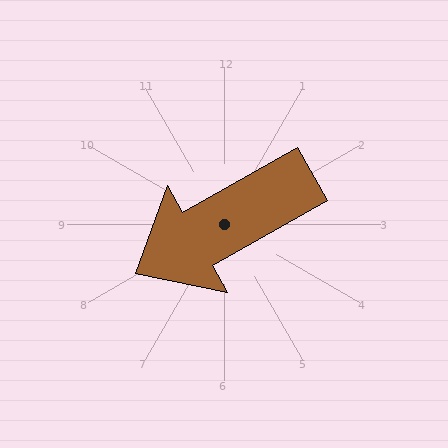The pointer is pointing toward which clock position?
Roughly 8 o'clock.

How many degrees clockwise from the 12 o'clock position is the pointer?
Approximately 241 degrees.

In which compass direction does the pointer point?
Southwest.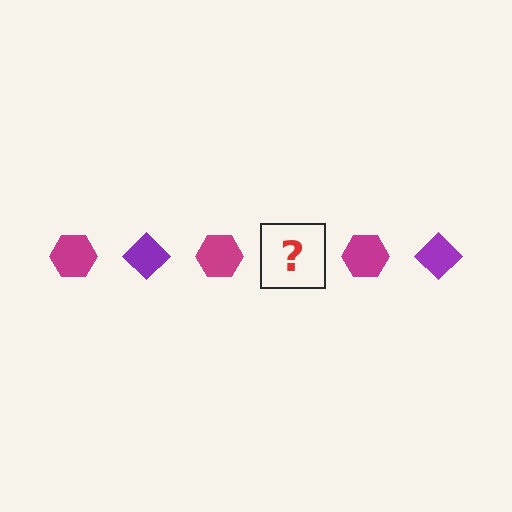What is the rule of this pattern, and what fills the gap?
The rule is that the pattern alternates between magenta hexagon and purple diamond. The gap should be filled with a purple diamond.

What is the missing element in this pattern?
The missing element is a purple diamond.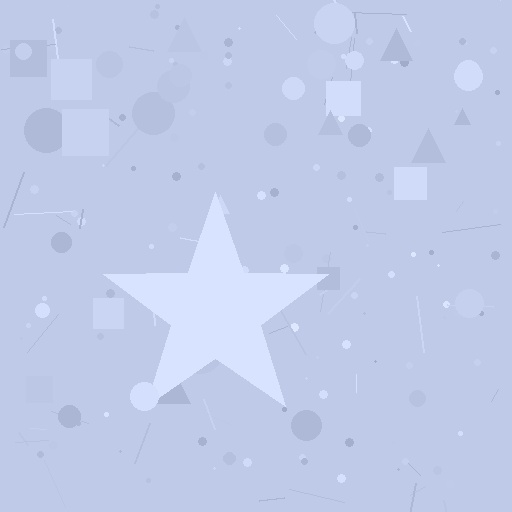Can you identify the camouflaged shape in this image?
The camouflaged shape is a star.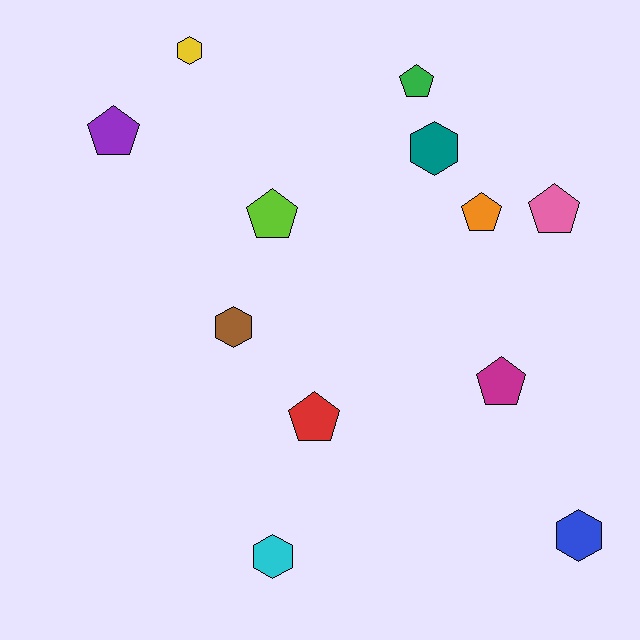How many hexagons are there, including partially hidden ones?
There are 5 hexagons.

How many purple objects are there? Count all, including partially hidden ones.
There is 1 purple object.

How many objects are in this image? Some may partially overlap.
There are 12 objects.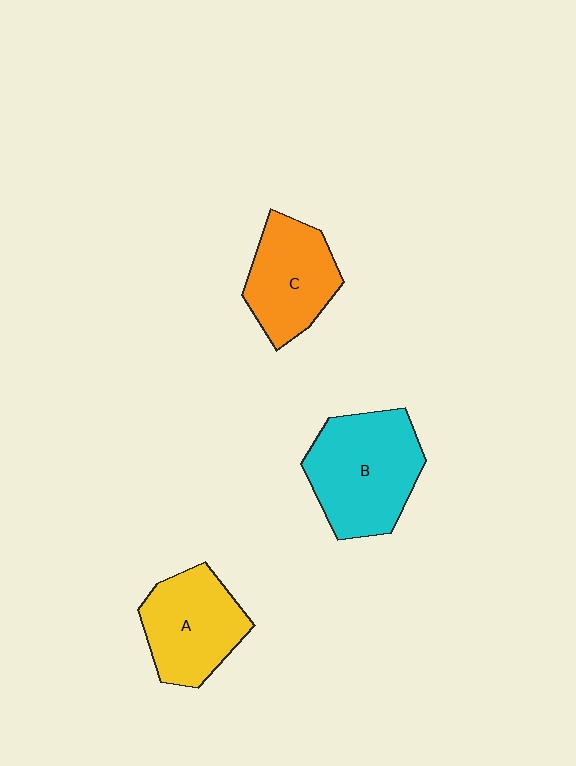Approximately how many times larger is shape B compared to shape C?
Approximately 1.3 times.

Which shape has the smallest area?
Shape C (orange).